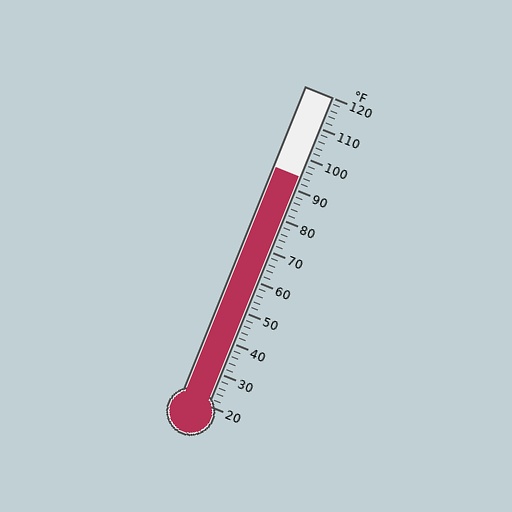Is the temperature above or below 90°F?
The temperature is above 90°F.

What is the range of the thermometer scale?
The thermometer scale ranges from 20°F to 120°F.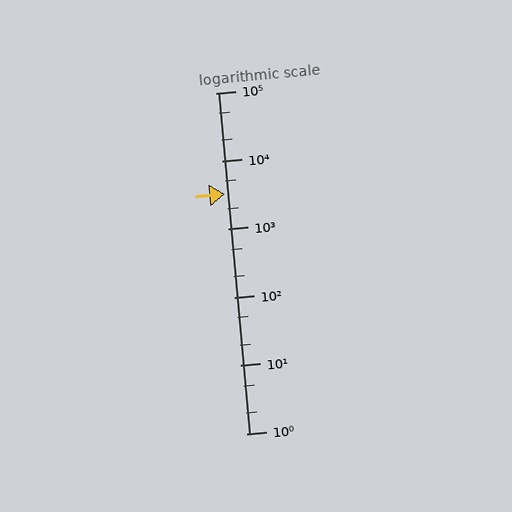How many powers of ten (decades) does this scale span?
The scale spans 5 decades, from 1 to 100000.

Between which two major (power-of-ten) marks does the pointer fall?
The pointer is between 1000 and 10000.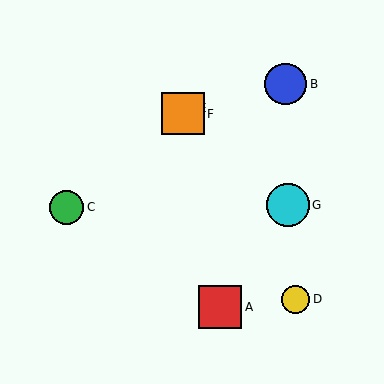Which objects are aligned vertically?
Objects E, F are aligned vertically.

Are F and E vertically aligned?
Yes, both are at x≈183.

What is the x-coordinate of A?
Object A is at x≈220.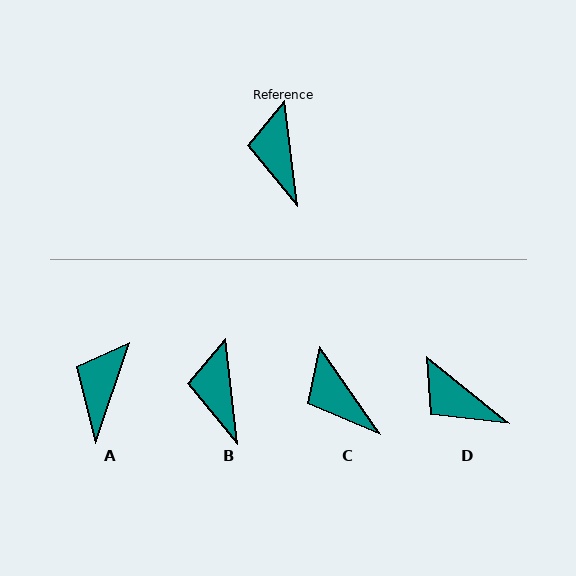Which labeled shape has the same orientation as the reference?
B.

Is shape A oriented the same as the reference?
No, it is off by about 25 degrees.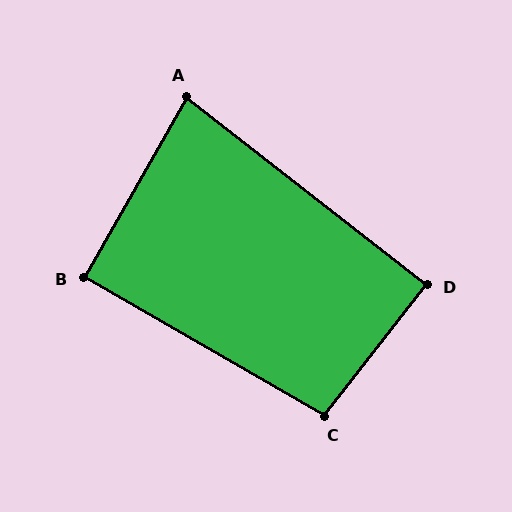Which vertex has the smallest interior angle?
A, at approximately 82 degrees.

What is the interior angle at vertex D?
Approximately 90 degrees (approximately right).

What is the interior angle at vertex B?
Approximately 90 degrees (approximately right).